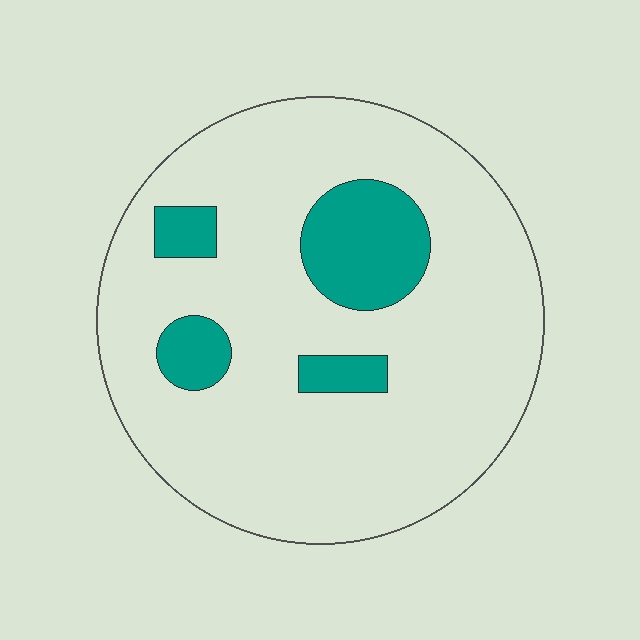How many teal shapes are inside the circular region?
4.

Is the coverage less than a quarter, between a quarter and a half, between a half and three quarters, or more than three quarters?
Less than a quarter.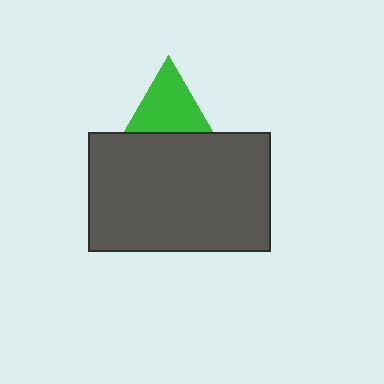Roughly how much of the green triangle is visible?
About half of it is visible (roughly 63%).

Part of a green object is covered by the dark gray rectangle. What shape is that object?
It is a triangle.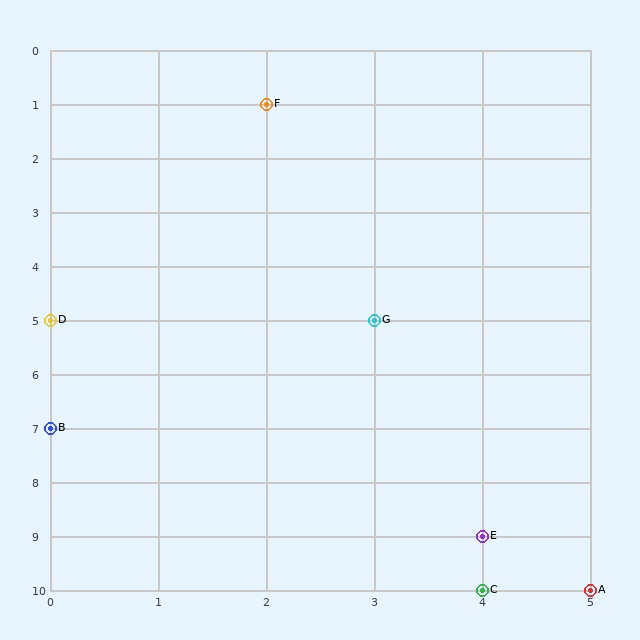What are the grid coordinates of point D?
Point D is at grid coordinates (0, 5).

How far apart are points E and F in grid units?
Points E and F are 2 columns and 8 rows apart (about 8.2 grid units diagonally).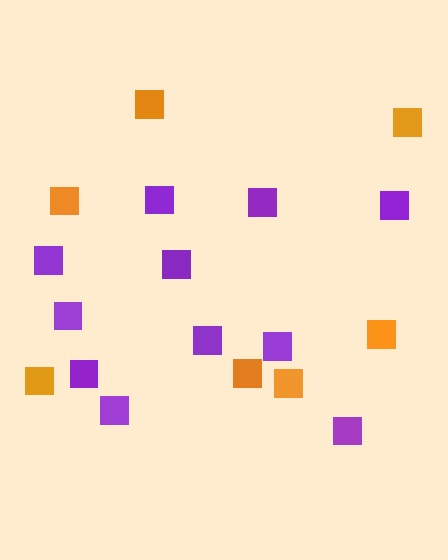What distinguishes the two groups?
There are 2 groups: one group of purple squares (11) and one group of orange squares (7).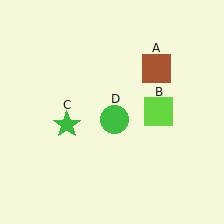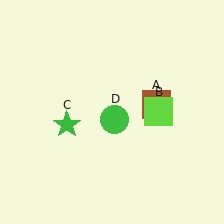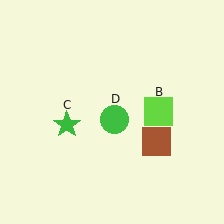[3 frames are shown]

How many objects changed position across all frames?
1 object changed position: brown square (object A).